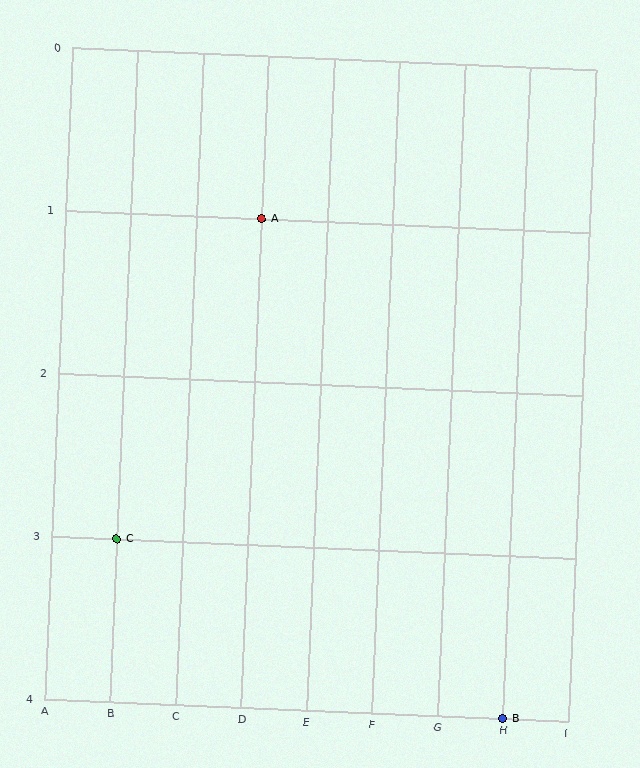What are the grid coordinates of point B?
Point B is at grid coordinates (H, 4).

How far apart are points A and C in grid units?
Points A and C are 2 columns and 2 rows apart (about 2.8 grid units diagonally).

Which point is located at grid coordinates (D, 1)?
Point A is at (D, 1).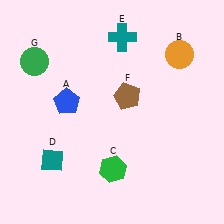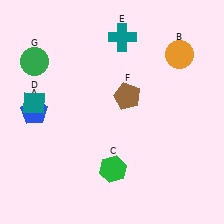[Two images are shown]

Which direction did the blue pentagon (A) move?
The blue pentagon (A) moved left.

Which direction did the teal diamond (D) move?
The teal diamond (D) moved up.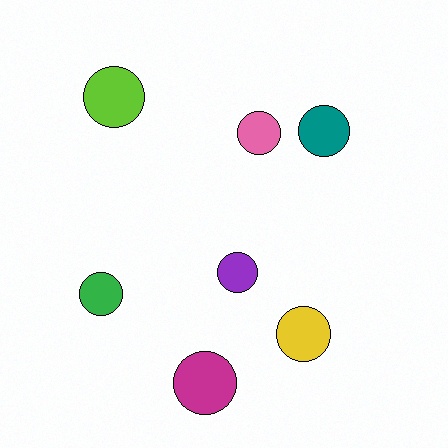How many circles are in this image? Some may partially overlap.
There are 7 circles.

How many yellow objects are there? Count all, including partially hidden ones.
There is 1 yellow object.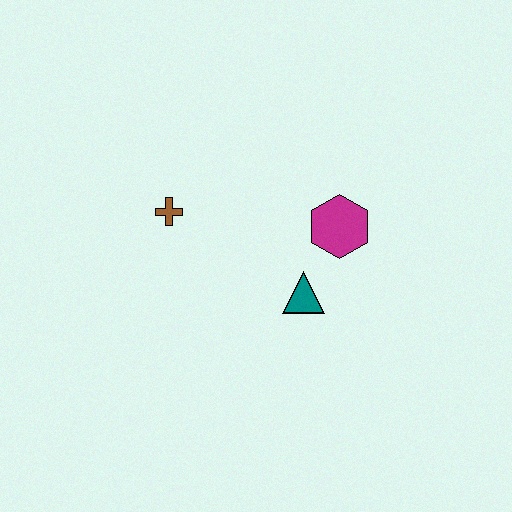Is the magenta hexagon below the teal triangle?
No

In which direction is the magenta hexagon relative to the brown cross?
The magenta hexagon is to the right of the brown cross.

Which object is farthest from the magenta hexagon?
The brown cross is farthest from the magenta hexagon.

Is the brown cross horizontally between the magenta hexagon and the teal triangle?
No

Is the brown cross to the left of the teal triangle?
Yes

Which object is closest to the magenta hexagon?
The teal triangle is closest to the magenta hexagon.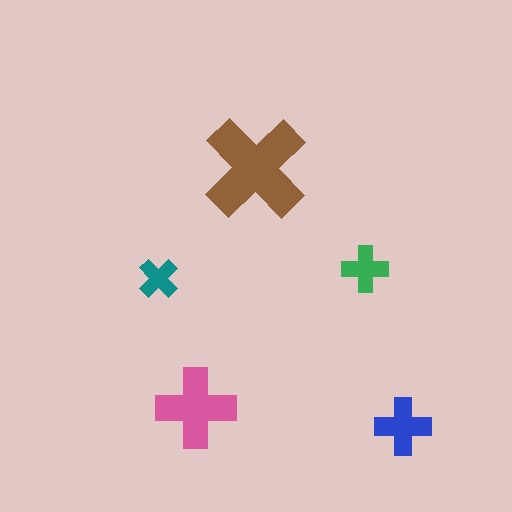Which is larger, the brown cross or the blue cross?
The brown one.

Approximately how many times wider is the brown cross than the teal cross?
About 2.5 times wider.